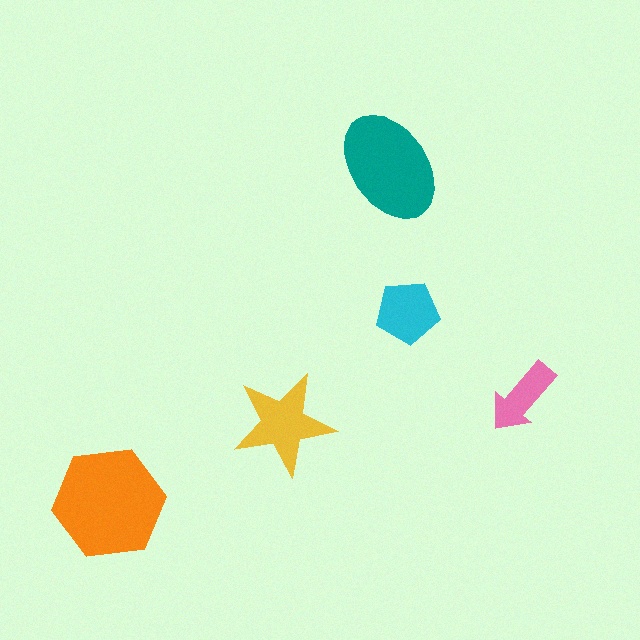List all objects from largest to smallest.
The orange hexagon, the teal ellipse, the yellow star, the cyan pentagon, the pink arrow.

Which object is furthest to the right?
The pink arrow is rightmost.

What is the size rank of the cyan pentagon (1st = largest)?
4th.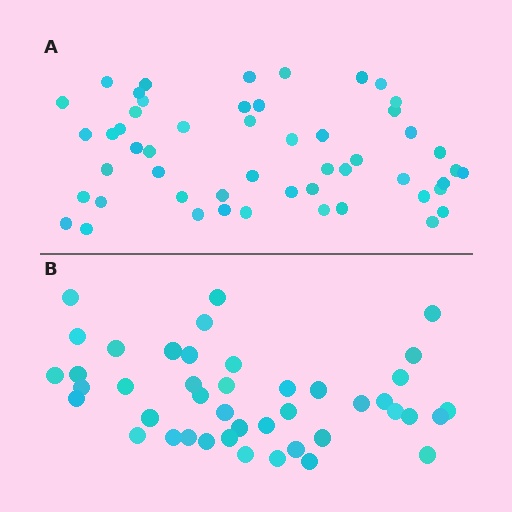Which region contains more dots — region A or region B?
Region A (the top region) has more dots.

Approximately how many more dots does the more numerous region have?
Region A has roughly 8 or so more dots than region B.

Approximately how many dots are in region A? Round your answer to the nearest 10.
About 50 dots. (The exact count is 52, which rounds to 50.)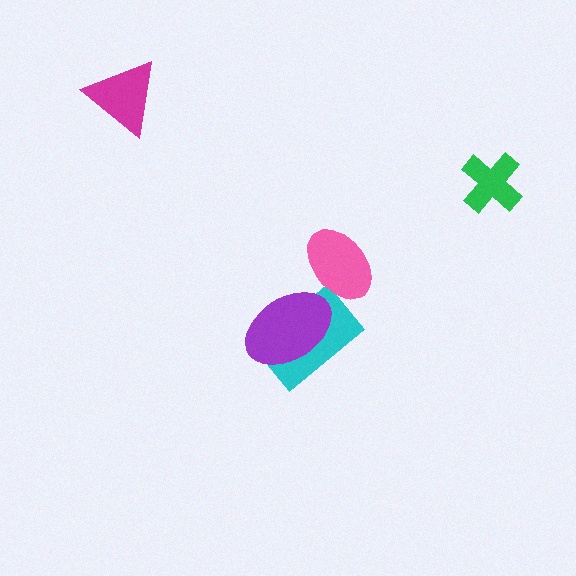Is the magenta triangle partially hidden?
No, no other shape covers it.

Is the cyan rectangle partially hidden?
Yes, it is partially covered by another shape.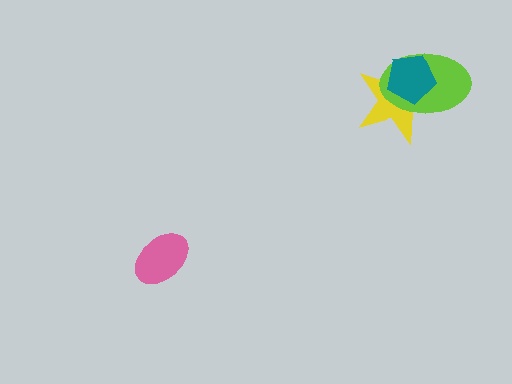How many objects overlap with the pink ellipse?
0 objects overlap with the pink ellipse.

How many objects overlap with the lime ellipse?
2 objects overlap with the lime ellipse.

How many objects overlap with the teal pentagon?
2 objects overlap with the teal pentagon.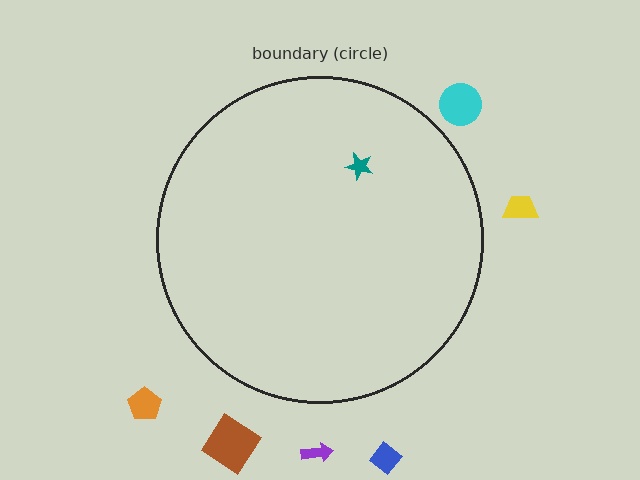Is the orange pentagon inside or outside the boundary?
Outside.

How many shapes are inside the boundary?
1 inside, 6 outside.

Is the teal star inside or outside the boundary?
Inside.